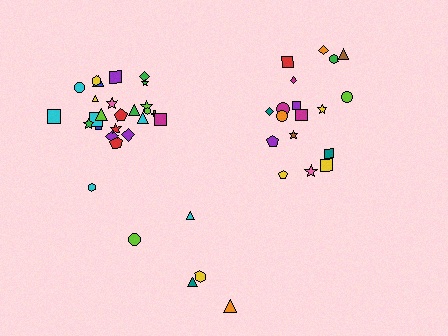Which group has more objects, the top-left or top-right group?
The top-left group.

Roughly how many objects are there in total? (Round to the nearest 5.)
Roughly 50 objects in total.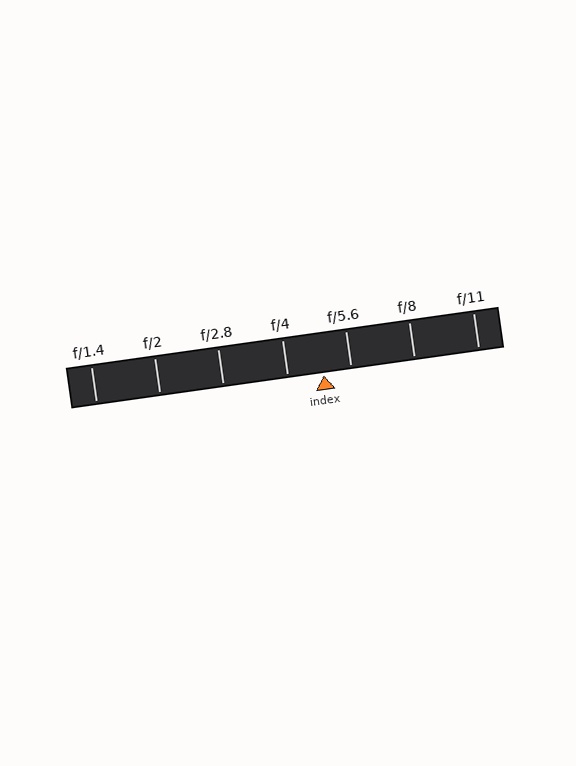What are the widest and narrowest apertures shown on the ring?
The widest aperture shown is f/1.4 and the narrowest is f/11.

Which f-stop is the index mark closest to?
The index mark is closest to f/5.6.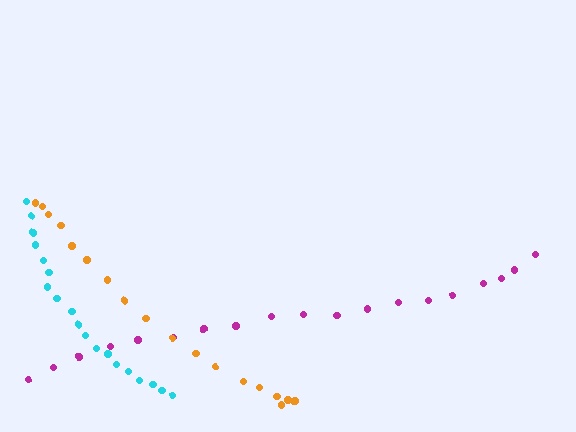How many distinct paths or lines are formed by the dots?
There are 3 distinct paths.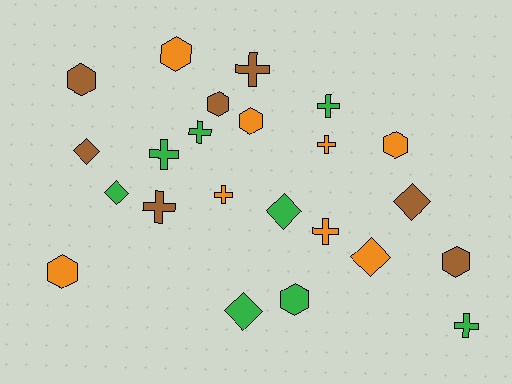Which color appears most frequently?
Green, with 8 objects.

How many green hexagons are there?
There is 1 green hexagon.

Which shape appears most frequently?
Cross, with 9 objects.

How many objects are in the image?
There are 23 objects.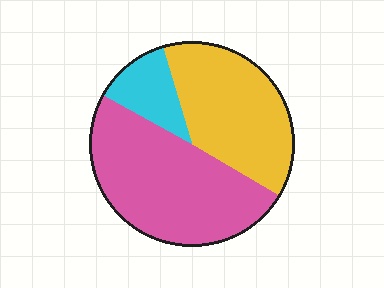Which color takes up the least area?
Cyan, at roughly 10%.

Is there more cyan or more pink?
Pink.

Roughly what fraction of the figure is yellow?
Yellow takes up about three eighths (3/8) of the figure.